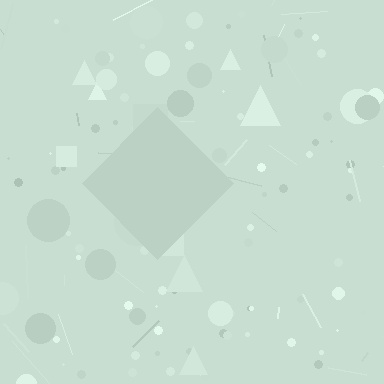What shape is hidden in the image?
A diamond is hidden in the image.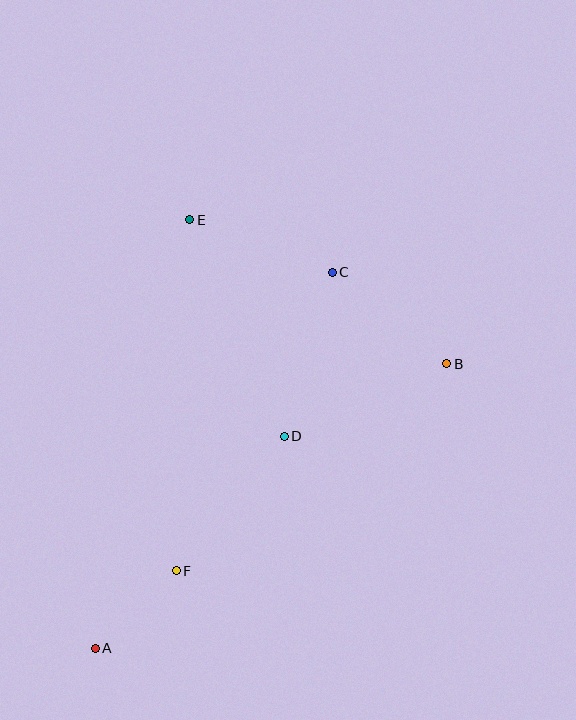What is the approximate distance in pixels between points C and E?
The distance between C and E is approximately 152 pixels.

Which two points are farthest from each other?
Points A and B are farthest from each other.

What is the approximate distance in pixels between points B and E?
The distance between B and E is approximately 294 pixels.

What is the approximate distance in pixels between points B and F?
The distance between B and F is approximately 340 pixels.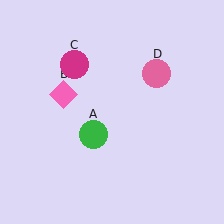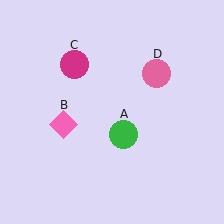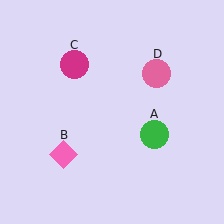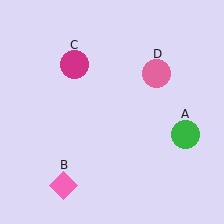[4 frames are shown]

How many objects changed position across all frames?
2 objects changed position: green circle (object A), pink diamond (object B).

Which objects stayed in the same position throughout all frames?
Magenta circle (object C) and pink circle (object D) remained stationary.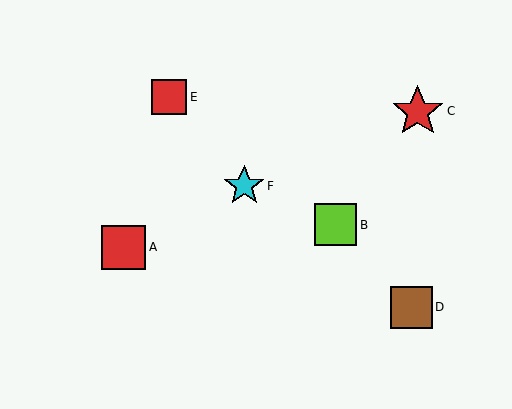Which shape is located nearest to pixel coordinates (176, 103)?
The red square (labeled E) at (169, 97) is nearest to that location.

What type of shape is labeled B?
Shape B is a lime square.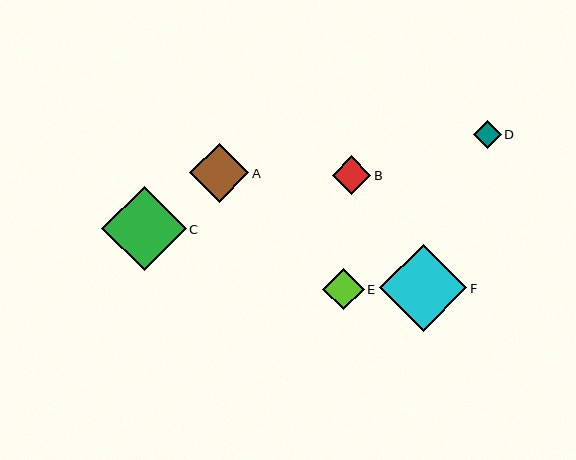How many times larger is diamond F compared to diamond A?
Diamond F is approximately 1.5 times the size of diamond A.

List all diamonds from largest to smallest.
From largest to smallest: F, C, A, E, B, D.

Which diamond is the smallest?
Diamond D is the smallest with a size of approximately 28 pixels.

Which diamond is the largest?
Diamond F is the largest with a size of approximately 87 pixels.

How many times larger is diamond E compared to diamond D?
Diamond E is approximately 1.5 times the size of diamond D.